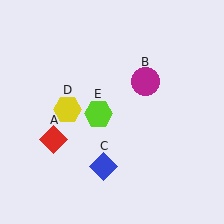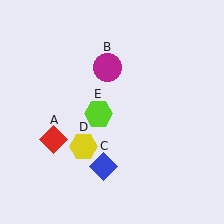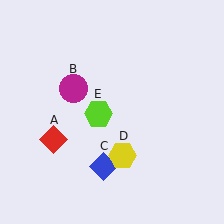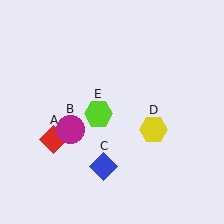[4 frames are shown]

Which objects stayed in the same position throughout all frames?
Red diamond (object A) and blue diamond (object C) and lime hexagon (object E) remained stationary.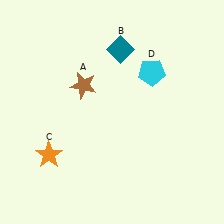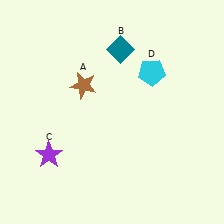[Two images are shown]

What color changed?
The star (C) changed from orange in Image 1 to purple in Image 2.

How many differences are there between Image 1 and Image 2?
There is 1 difference between the two images.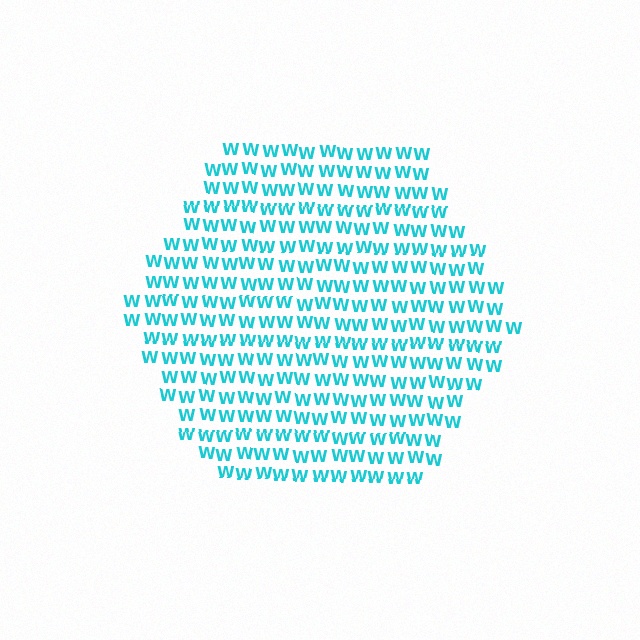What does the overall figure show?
The overall figure shows a hexagon.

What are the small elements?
The small elements are letter W's.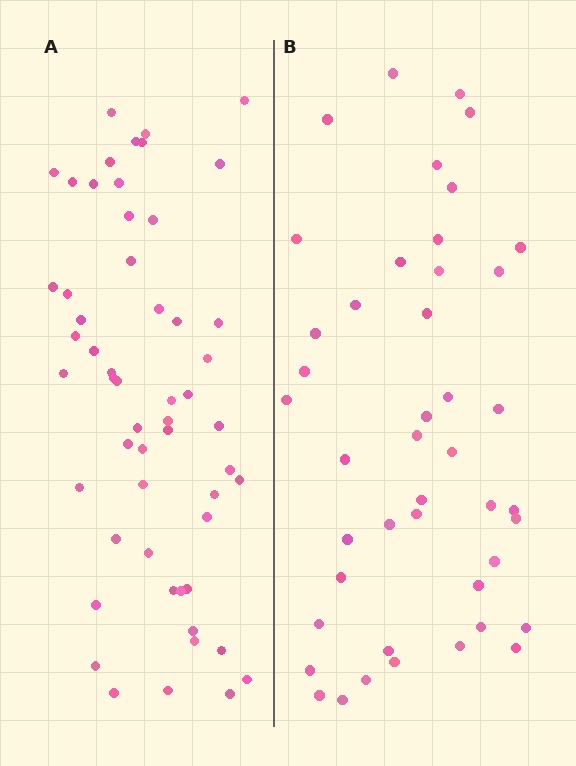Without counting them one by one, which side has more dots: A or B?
Region A (the left region) has more dots.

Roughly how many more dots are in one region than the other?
Region A has roughly 12 or so more dots than region B.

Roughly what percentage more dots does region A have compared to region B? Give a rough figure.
About 25% more.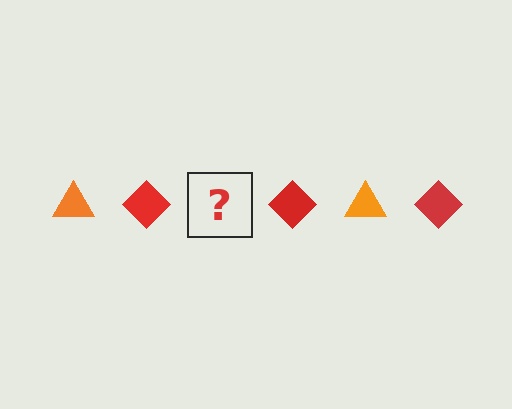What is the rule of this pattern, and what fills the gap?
The rule is that the pattern alternates between orange triangle and red diamond. The gap should be filled with an orange triangle.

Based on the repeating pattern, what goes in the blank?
The blank should be an orange triangle.